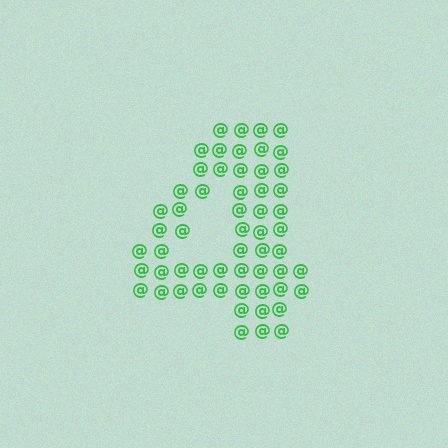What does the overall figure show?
The overall figure shows the digit 4.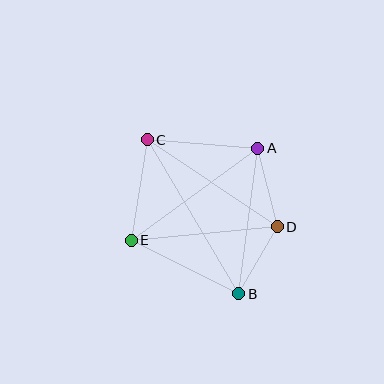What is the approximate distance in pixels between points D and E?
The distance between D and E is approximately 147 pixels.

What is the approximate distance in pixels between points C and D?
The distance between C and D is approximately 157 pixels.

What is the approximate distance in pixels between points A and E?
The distance between A and E is approximately 156 pixels.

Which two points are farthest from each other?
Points B and C are farthest from each other.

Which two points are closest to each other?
Points B and D are closest to each other.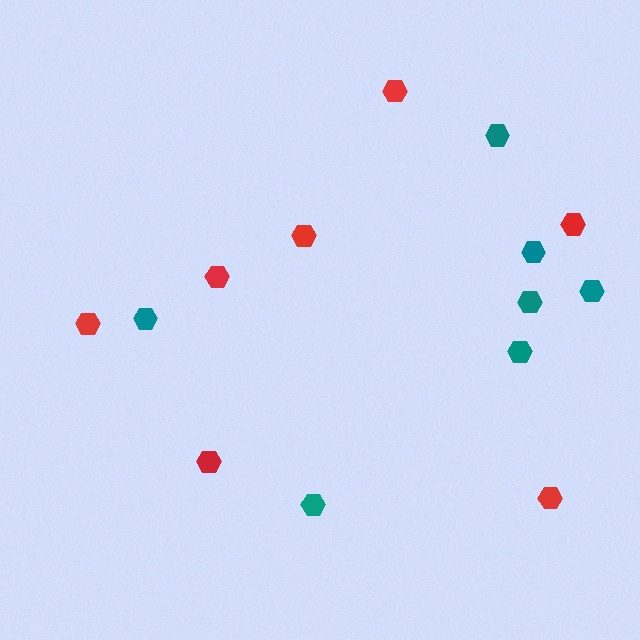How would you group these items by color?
There are 2 groups: one group of red hexagons (7) and one group of teal hexagons (7).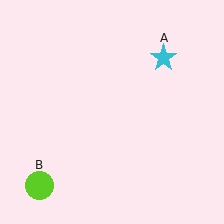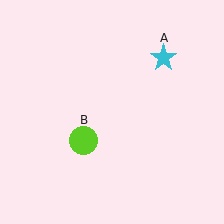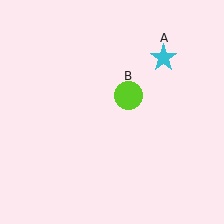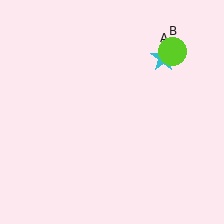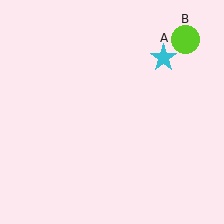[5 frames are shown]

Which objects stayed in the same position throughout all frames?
Cyan star (object A) remained stationary.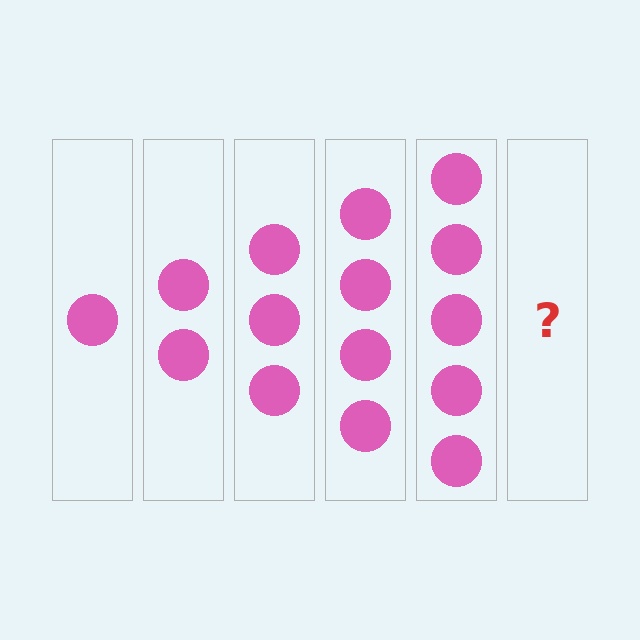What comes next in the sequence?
The next element should be 6 circles.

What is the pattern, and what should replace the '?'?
The pattern is that each step adds one more circle. The '?' should be 6 circles.